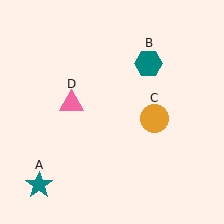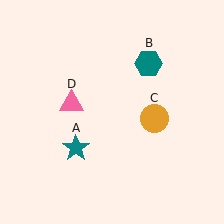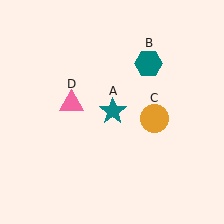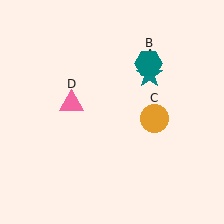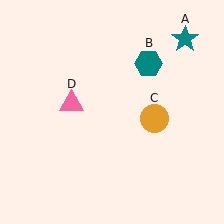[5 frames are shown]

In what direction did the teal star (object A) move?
The teal star (object A) moved up and to the right.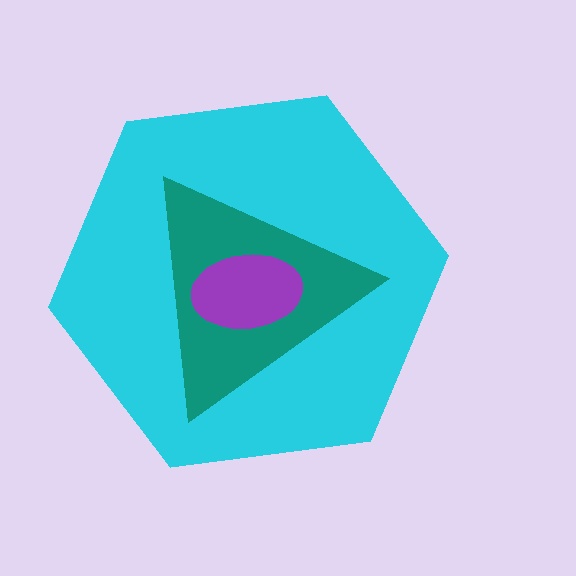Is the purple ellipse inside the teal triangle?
Yes.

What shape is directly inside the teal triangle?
The purple ellipse.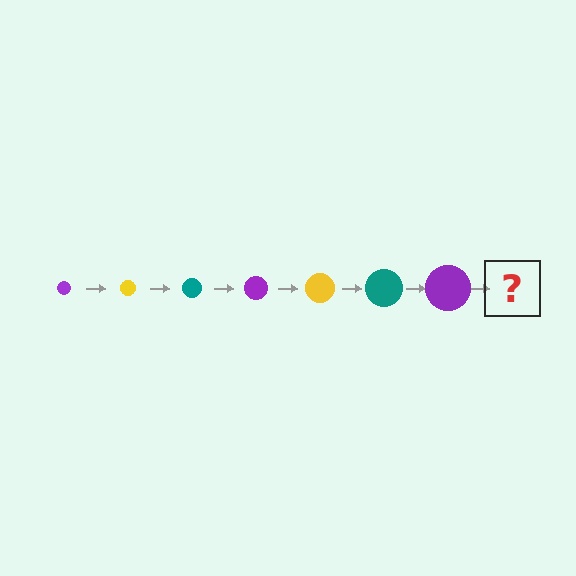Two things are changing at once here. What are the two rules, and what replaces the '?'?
The two rules are that the circle grows larger each step and the color cycles through purple, yellow, and teal. The '?' should be a yellow circle, larger than the previous one.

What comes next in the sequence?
The next element should be a yellow circle, larger than the previous one.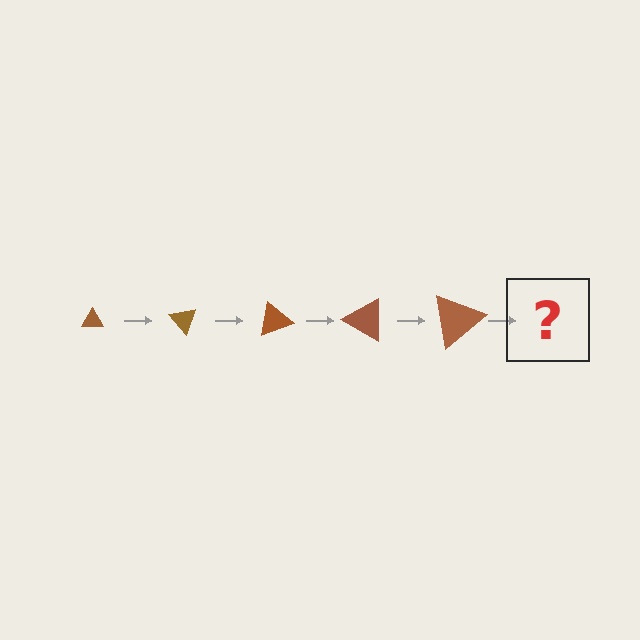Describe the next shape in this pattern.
It should be a triangle, larger than the previous one and rotated 250 degrees from the start.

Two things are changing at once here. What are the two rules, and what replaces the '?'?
The two rules are that the triangle grows larger each step and it rotates 50 degrees each step. The '?' should be a triangle, larger than the previous one and rotated 250 degrees from the start.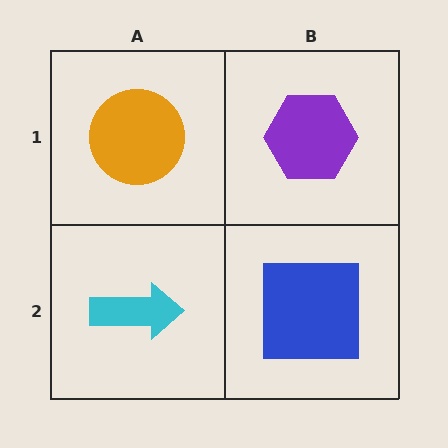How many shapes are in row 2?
2 shapes.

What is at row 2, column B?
A blue square.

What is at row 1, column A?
An orange circle.